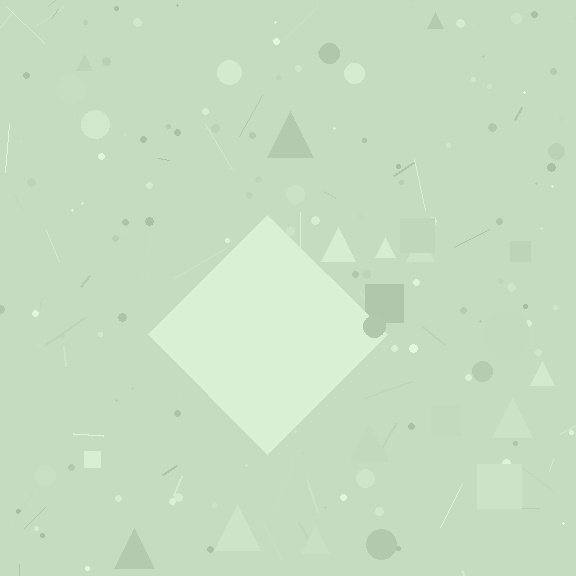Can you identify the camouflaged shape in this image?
The camouflaged shape is a diamond.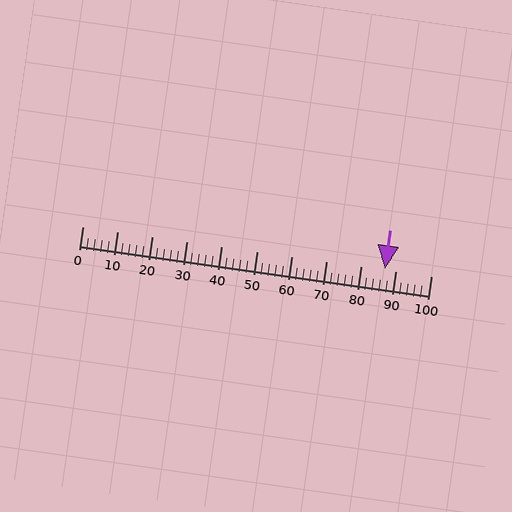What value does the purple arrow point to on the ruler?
The purple arrow points to approximately 87.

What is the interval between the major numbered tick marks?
The major tick marks are spaced 10 units apart.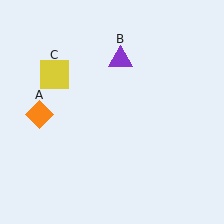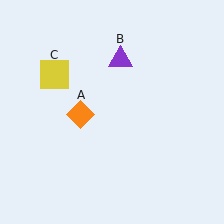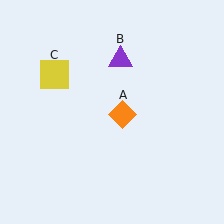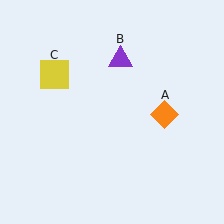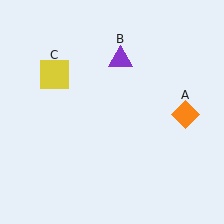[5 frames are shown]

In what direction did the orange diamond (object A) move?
The orange diamond (object A) moved right.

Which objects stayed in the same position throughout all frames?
Purple triangle (object B) and yellow square (object C) remained stationary.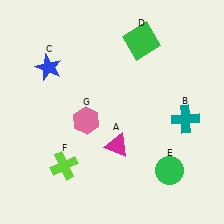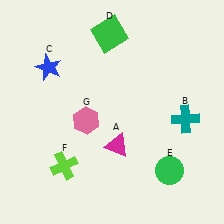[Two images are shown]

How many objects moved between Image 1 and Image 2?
1 object moved between the two images.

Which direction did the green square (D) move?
The green square (D) moved left.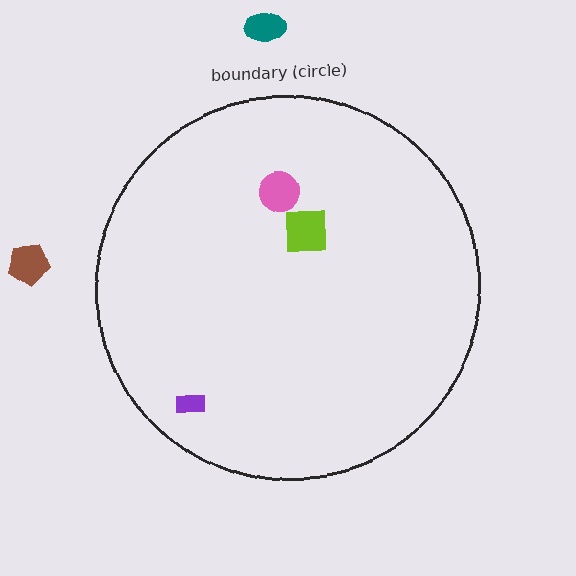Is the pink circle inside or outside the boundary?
Inside.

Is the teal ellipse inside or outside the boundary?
Outside.